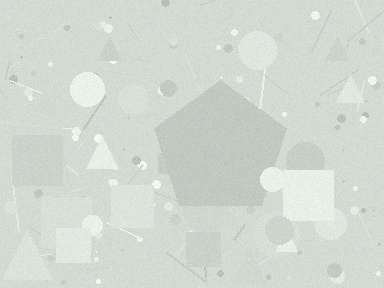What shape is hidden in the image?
A pentagon is hidden in the image.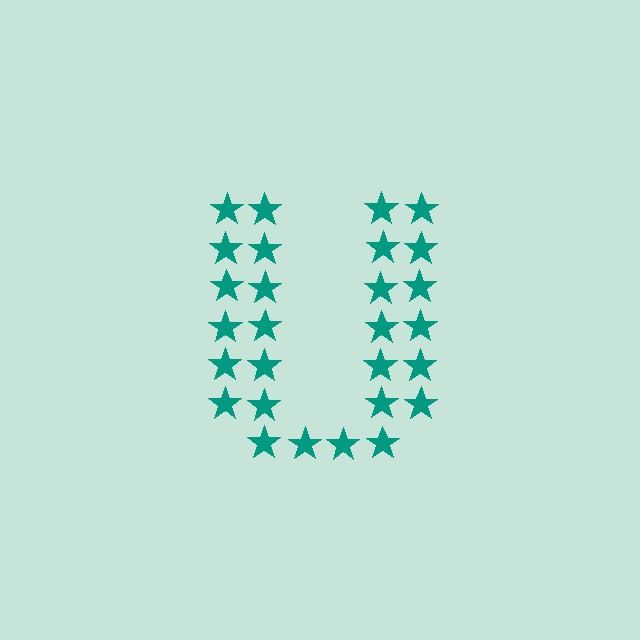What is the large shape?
The large shape is the letter U.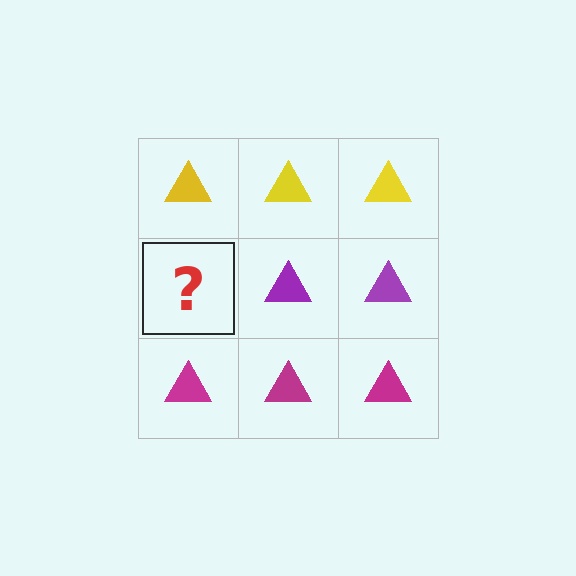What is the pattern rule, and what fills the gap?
The rule is that each row has a consistent color. The gap should be filled with a purple triangle.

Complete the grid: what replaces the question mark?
The question mark should be replaced with a purple triangle.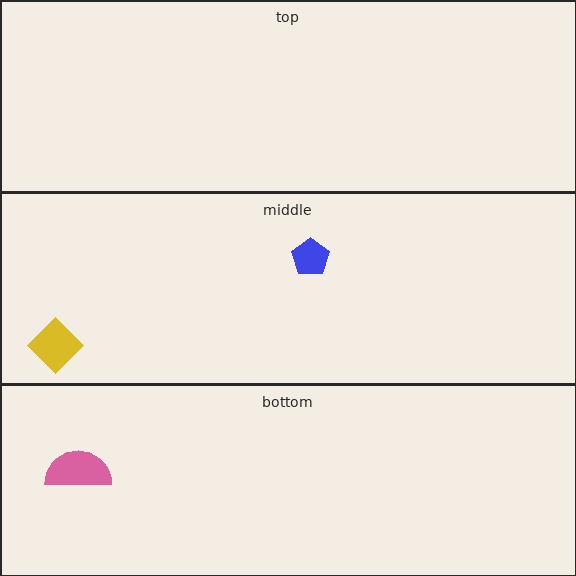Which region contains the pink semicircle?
The bottom region.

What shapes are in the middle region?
The yellow diamond, the blue pentagon.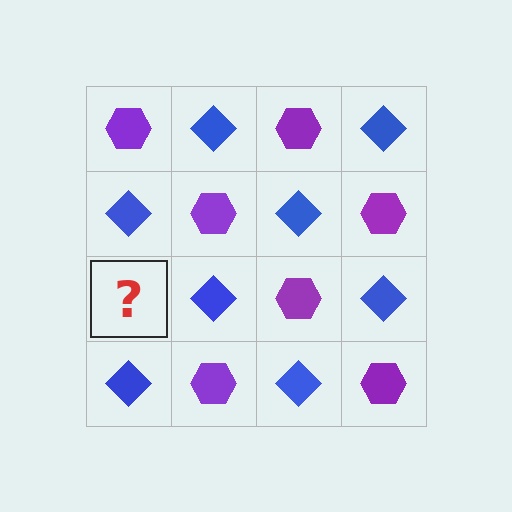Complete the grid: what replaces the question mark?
The question mark should be replaced with a purple hexagon.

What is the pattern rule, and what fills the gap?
The rule is that it alternates purple hexagon and blue diamond in a checkerboard pattern. The gap should be filled with a purple hexagon.